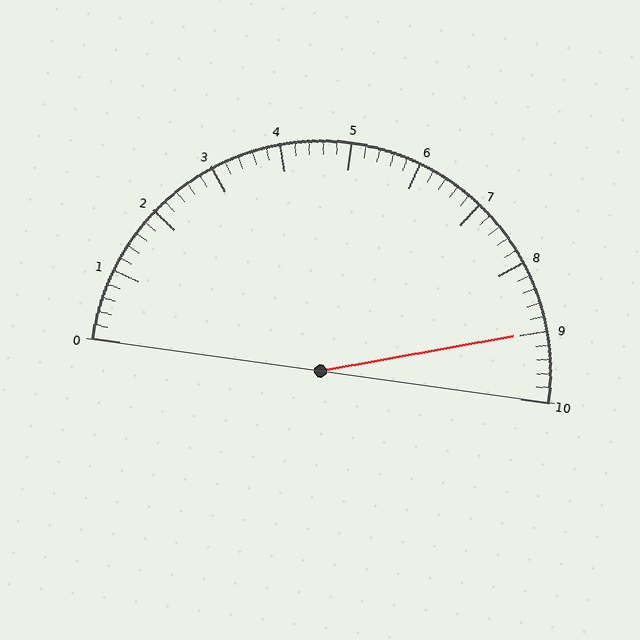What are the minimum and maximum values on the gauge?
The gauge ranges from 0 to 10.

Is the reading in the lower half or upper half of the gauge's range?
The reading is in the upper half of the range (0 to 10).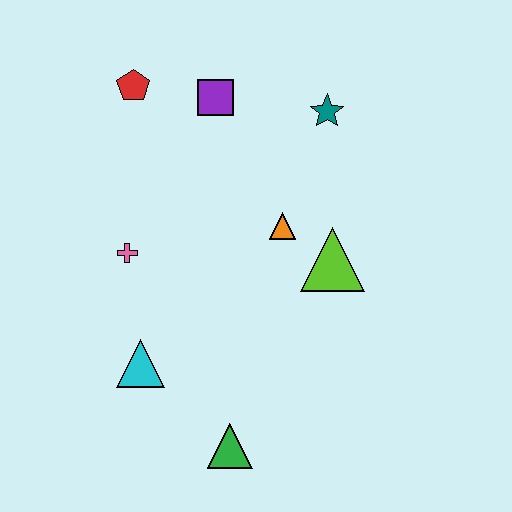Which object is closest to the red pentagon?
The purple square is closest to the red pentagon.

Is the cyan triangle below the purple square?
Yes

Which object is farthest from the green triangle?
The red pentagon is farthest from the green triangle.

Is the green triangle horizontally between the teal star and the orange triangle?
No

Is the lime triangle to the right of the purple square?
Yes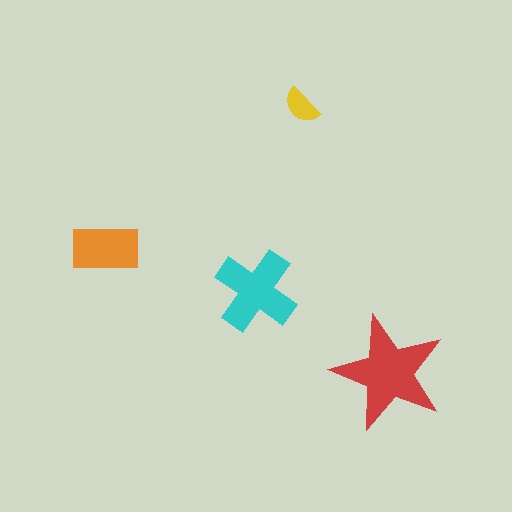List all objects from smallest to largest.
The yellow semicircle, the orange rectangle, the cyan cross, the red star.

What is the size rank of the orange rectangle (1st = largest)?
3rd.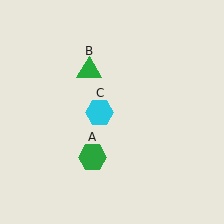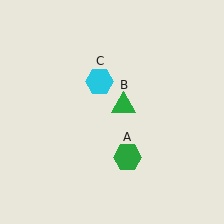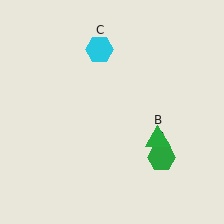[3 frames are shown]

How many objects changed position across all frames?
3 objects changed position: green hexagon (object A), green triangle (object B), cyan hexagon (object C).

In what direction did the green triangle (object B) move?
The green triangle (object B) moved down and to the right.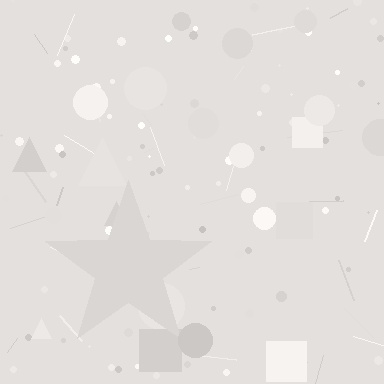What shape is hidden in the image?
A star is hidden in the image.